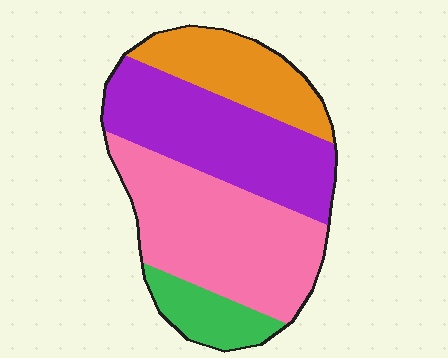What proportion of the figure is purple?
Purple covers about 35% of the figure.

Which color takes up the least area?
Green, at roughly 10%.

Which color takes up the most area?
Pink, at roughly 40%.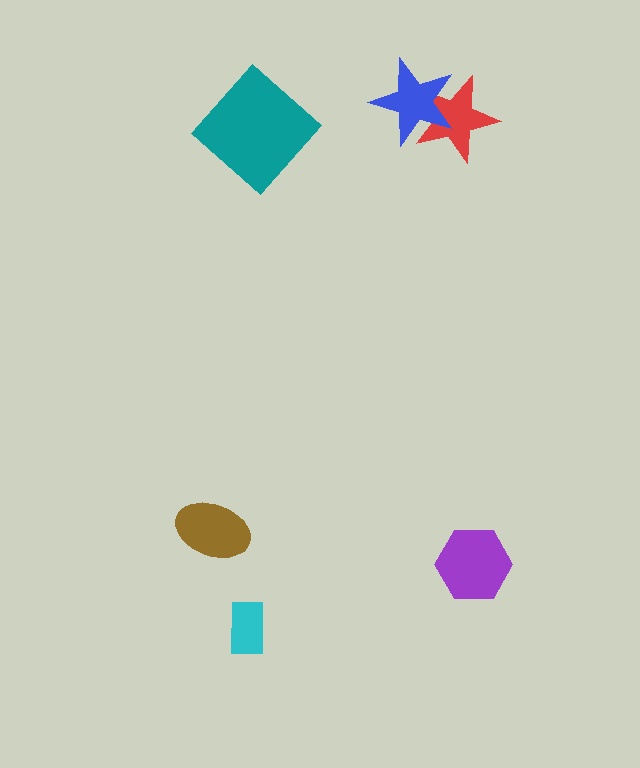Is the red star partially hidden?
Yes, it is partially covered by another shape.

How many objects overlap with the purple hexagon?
0 objects overlap with the purple hexagon.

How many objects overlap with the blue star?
1 object overlaps with the blue star.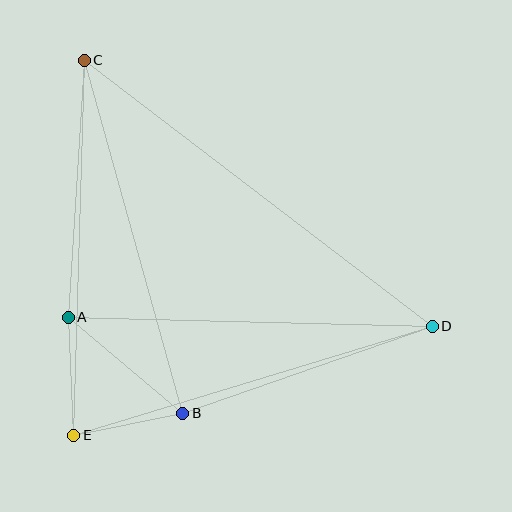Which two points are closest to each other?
Points B and E are closest to each other.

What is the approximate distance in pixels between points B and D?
The distance between B and D is approximately 264 pixels.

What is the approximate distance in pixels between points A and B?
The distance between A and B is approximately 150 pixels.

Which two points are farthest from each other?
Points C and D are farthest from each other.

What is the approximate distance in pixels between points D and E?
The distance between D and E is approximately 375 pixels.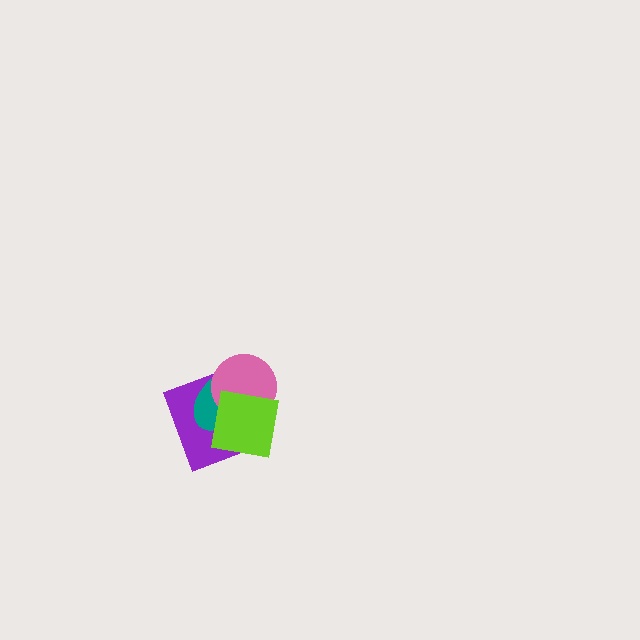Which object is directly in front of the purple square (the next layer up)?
The teal ellipse is directly in front of the purple square.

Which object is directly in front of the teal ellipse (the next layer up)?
The pink circle is directly in front of the teal ellipse.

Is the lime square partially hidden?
No, no other shape covers it.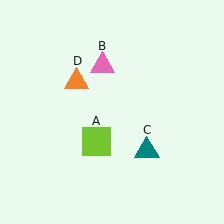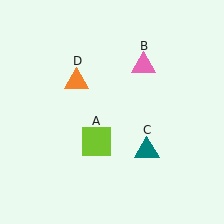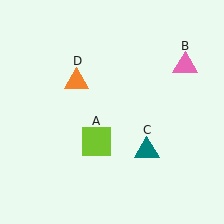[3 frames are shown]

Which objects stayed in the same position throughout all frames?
Lime square (object A) and teal triangle (object C) and orange triangle (object D) remained stationary.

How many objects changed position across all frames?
1 object changed position: pink triangle (object B).